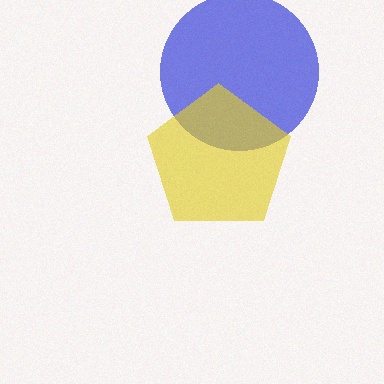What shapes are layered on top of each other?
The layered shapes are: a blue circle, a yellow pentagon.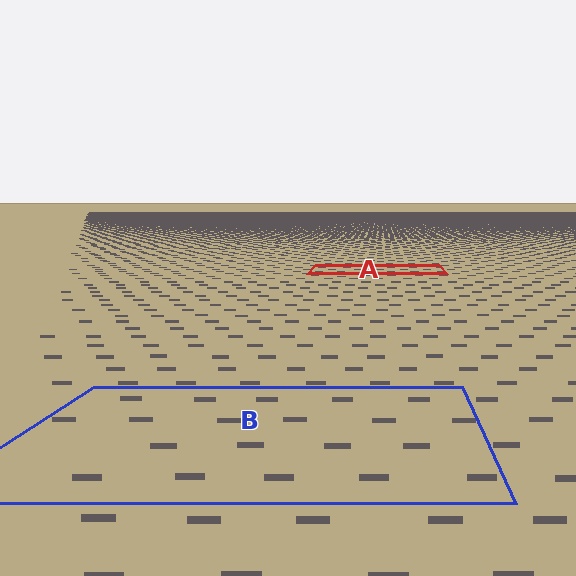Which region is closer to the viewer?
Region B is closer. The texture elements there are larger and more spread out.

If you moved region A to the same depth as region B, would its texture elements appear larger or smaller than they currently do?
They would appear larger. At a closer depth, the same texture elements are projected at a bigger on-screen size.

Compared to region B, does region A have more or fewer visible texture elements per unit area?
Region A has more texture elements per unit area — they are packed more densely because it is farther away.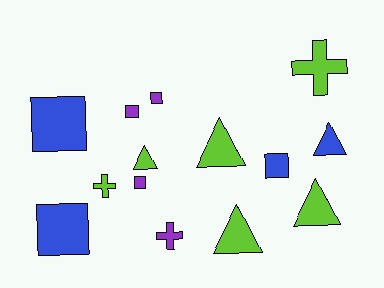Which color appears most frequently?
Lime, with 6 objects.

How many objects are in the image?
There are 14 objects.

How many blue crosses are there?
There are no blue crosses.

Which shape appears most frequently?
Square, with 6 objects.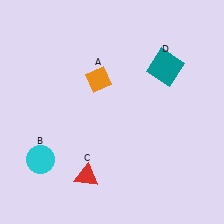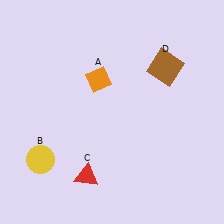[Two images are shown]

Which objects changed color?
B changed from cyan to yellow. D changed from teal to brown.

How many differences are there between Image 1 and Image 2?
There are 2 differences between the two images.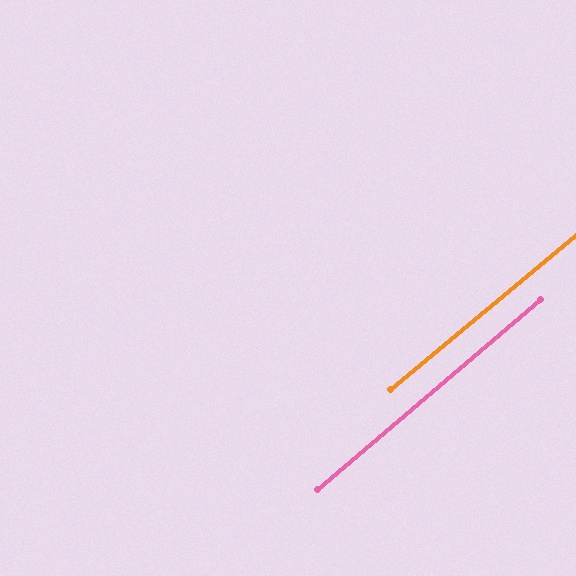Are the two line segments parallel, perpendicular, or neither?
Parallel — their directions differ by only 0.6°.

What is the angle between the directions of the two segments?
Approximately 1 degree.